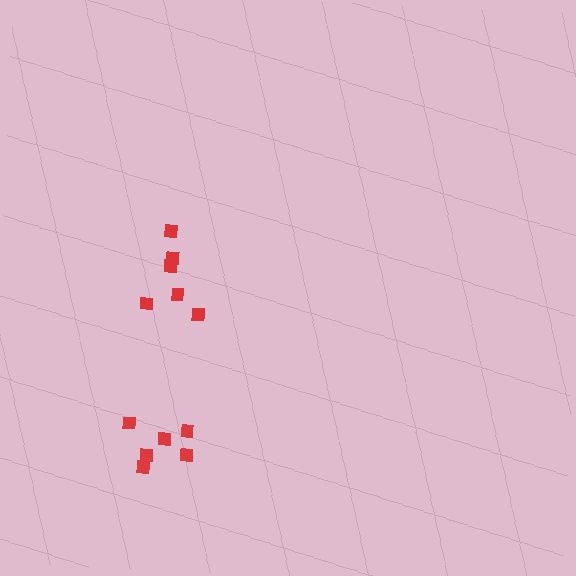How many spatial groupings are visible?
There are 2 spatial groupings.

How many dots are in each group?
Group 1: 6 dots, Group 2: 6 dots (12 total).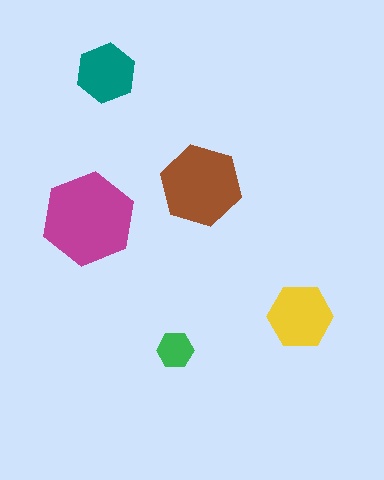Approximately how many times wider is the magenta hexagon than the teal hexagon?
About 1.5 times wider.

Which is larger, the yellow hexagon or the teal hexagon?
The yellow one.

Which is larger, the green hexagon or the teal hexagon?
The teal one.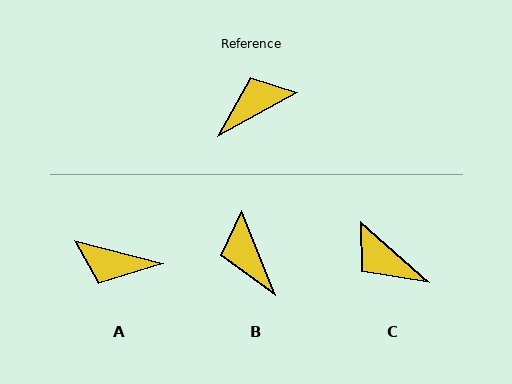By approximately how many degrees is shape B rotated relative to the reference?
Approximately 83 degrees counter-clockwise.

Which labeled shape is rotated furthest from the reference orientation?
A, about 137 degrees away.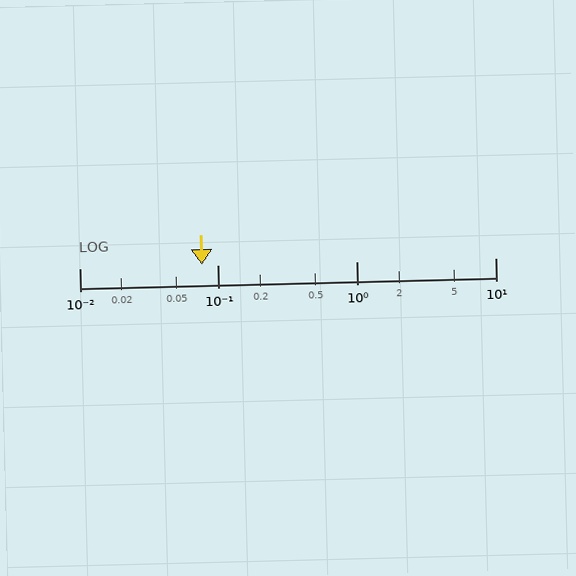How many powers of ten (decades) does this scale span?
The scale spans 3 decades, from 0.01 to 10.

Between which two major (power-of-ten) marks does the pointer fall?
The pointer is between 0.01 and 0.1.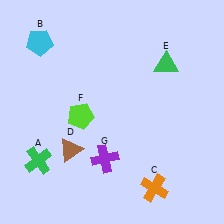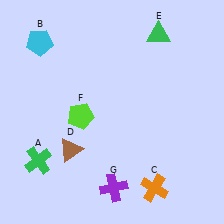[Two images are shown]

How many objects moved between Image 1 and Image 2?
2 objects moved between the two images.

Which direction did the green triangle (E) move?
The green triangle (E) moved up.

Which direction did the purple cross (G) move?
The purple cross (G) moved down.